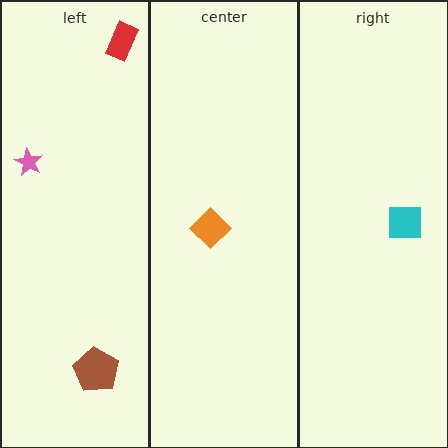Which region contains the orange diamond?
The center region.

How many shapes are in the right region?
1.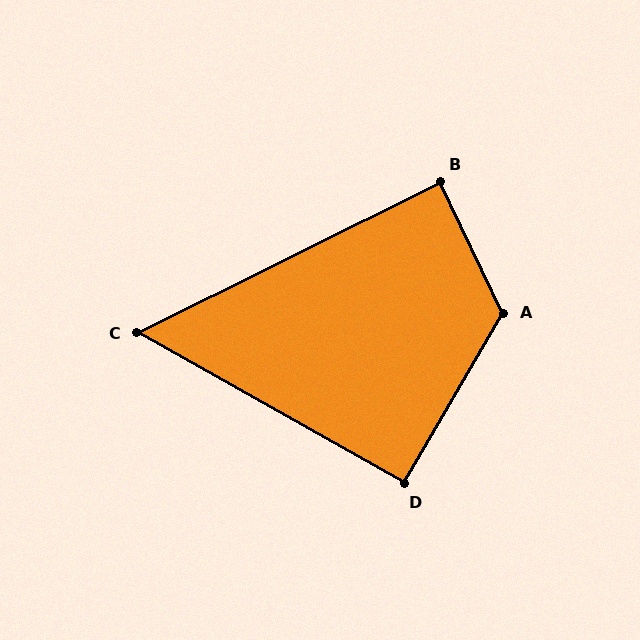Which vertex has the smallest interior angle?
C, at approximately 56 degrees.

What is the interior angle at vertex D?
Approximately 91 degrees (approximately right).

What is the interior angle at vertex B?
Approximately 89 degrees (approximately right).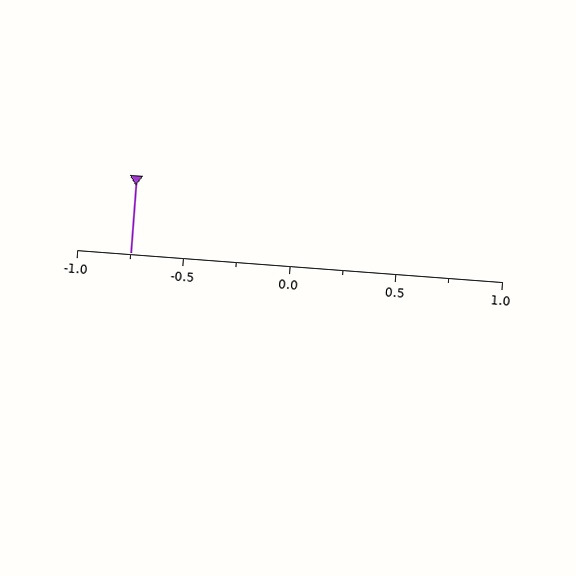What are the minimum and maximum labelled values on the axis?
The axis runs from -1.0 to 1.0.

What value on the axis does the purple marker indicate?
The marker indicates approximately -0.75.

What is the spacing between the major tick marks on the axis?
The major ticks are spaced 0.5 apart.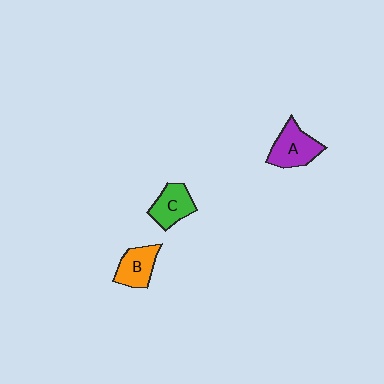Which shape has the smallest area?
Shape C (green).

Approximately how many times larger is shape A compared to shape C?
Approximately 1.2 times.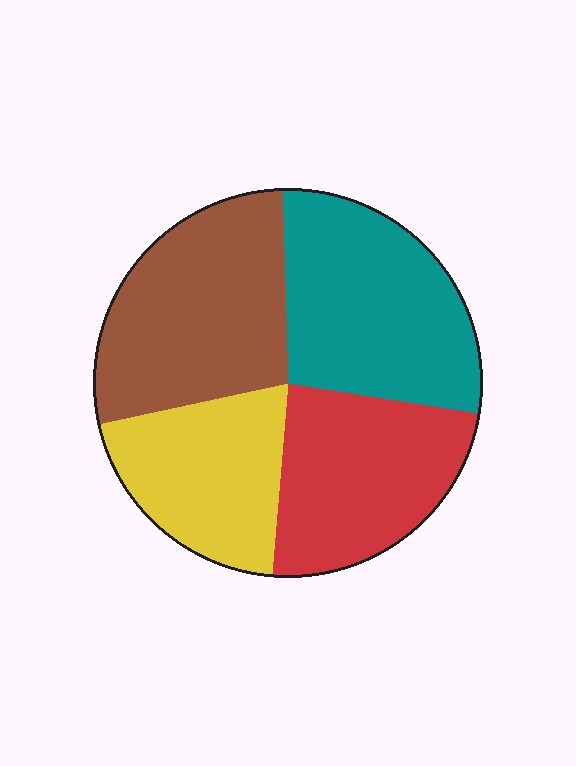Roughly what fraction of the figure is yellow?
Yellow covers 20% of the figure.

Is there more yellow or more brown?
Brown.